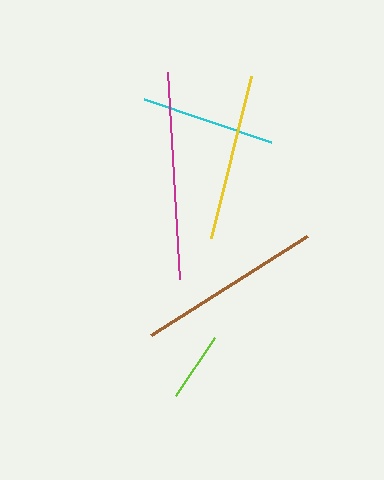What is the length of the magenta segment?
The magenta segment is approximately 208 pixels long.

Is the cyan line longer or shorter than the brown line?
The brown line is longer than the cyan line.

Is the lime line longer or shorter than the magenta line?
The magenta line is longer than the lime line.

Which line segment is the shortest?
The lime line is the shortest at approximately 69 pixels.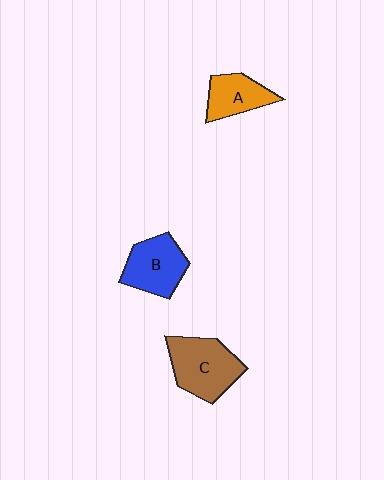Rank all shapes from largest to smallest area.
From largest to smallest: C (brown), B (blue), A (orange).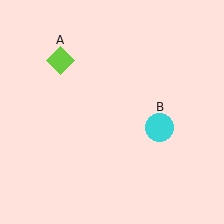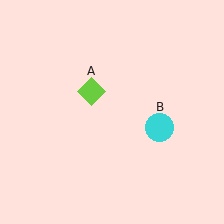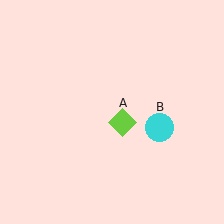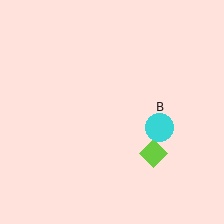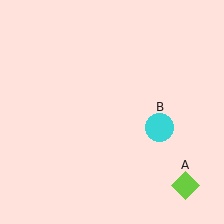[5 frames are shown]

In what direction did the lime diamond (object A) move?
The lime diamond (object A) moved down and to the right.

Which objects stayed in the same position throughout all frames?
Cyan circle (object B) remained stationary.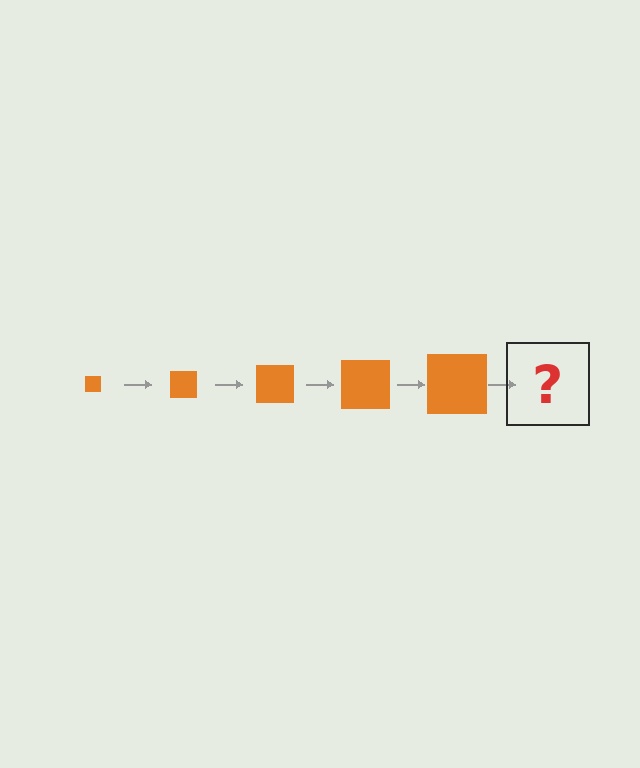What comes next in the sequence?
The next element should be an orange square, larger than the previous one.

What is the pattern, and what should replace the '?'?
The pattern is that the square gets progressively larger each step. The '?' should be an orange square, larger than the previous one.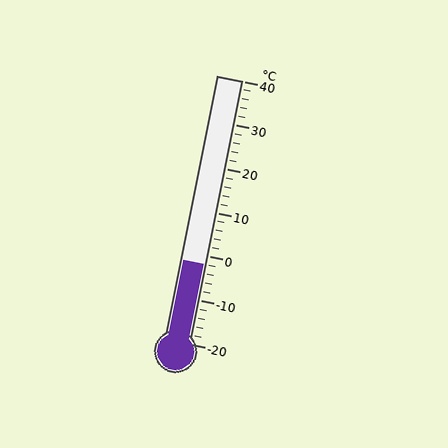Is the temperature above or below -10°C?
The temperature is above -10°C.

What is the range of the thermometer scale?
The thermometer scale ranges from -20°C to 40°C.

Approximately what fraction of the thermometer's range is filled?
The thermometer is filled to approximately 30% of its range.